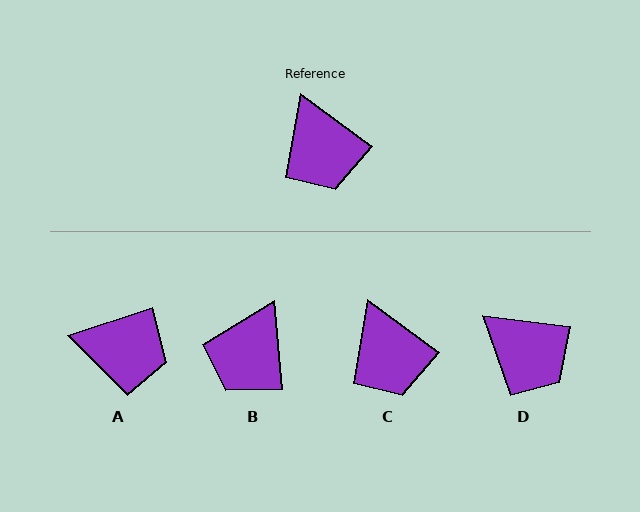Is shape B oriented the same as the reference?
No, it is off by about 49 degrees.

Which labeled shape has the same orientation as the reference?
C.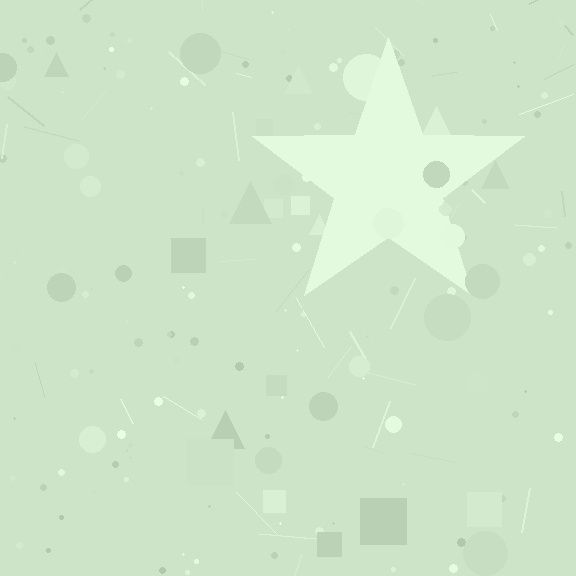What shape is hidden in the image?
A star is hidden in the image.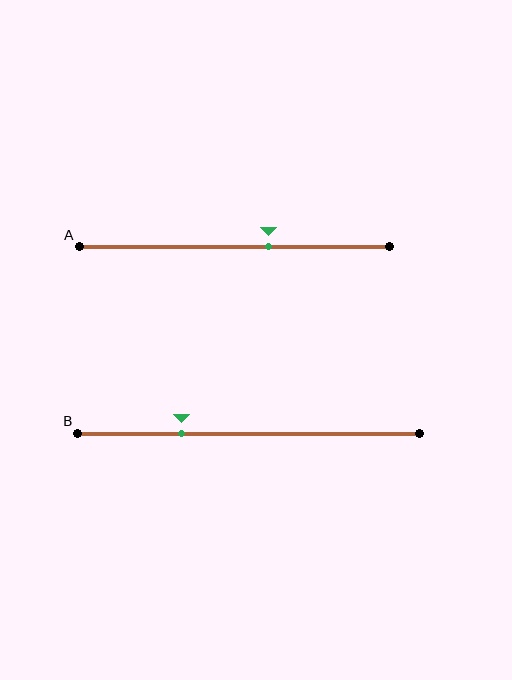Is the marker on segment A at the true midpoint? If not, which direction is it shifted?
No, the marker on segment A is shifted to the right by about 11% of the segment length.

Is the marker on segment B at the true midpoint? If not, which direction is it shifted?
No, the marker on segment B is shifted to the left by about 20% of the segment length.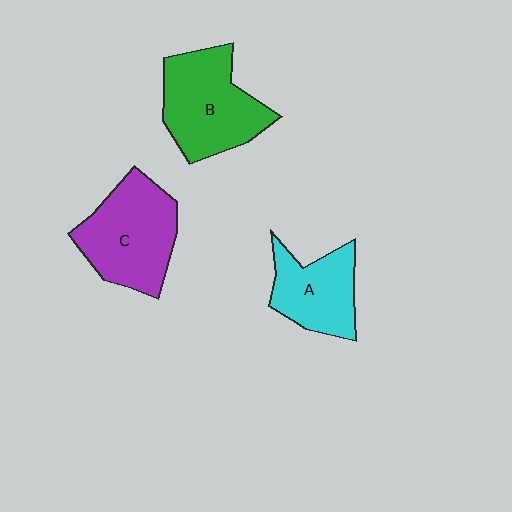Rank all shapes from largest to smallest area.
From largest to smallest: B (green), C (purple), A (cyan).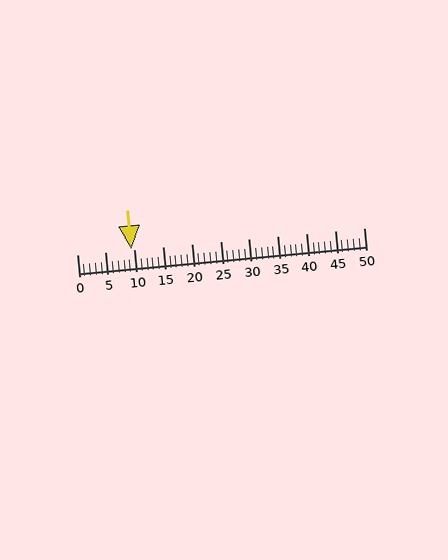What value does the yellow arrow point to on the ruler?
The yellow arrow points to approximately 9.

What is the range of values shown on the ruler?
The ruler shows values from 0 to 50.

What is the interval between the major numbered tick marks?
The major tick marks are spaced 5 units apart.